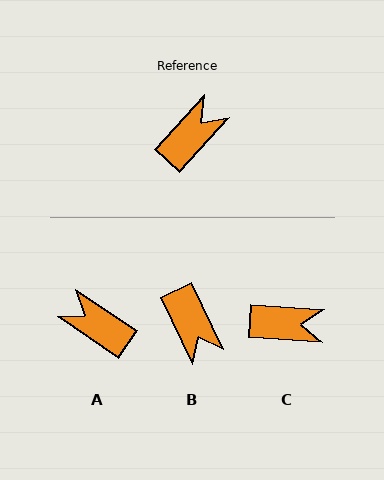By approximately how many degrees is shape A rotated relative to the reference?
Approximately 98 degrees counter-clockwise.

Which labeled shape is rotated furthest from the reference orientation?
B, about 112 degrees away.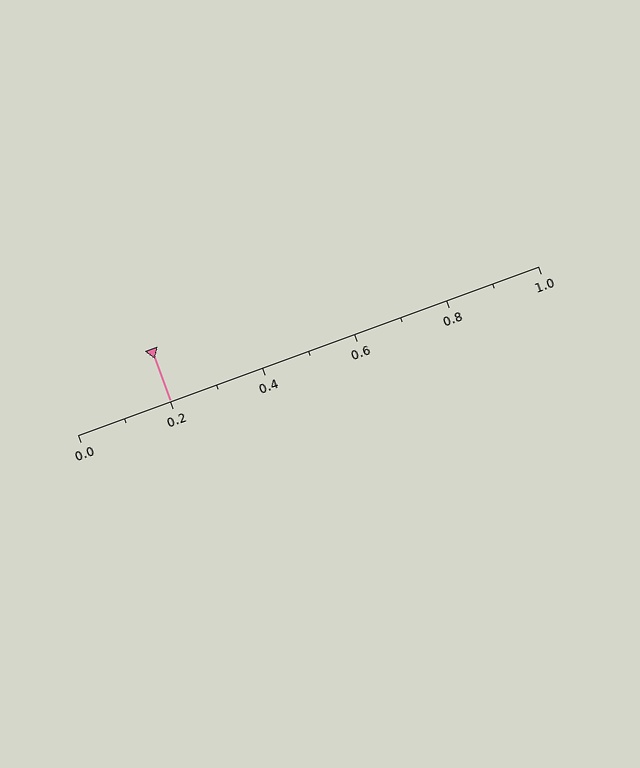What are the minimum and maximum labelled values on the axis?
The axis runs from 0.0 to 1.0.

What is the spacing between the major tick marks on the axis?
The major ticks are spaced 0.2 apart.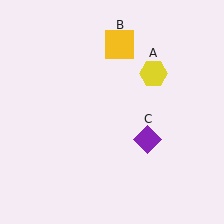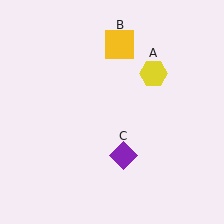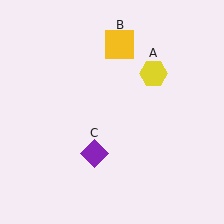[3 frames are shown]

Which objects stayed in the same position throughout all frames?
Yellow hexagon (object A) and yellow square (object B) remained stationary.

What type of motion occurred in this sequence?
The purple diamond (object C) rotated clockwise around the center of the scene.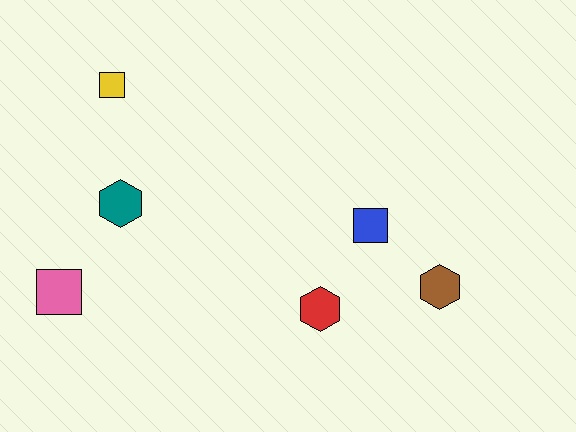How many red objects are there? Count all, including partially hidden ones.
There is 1 red object.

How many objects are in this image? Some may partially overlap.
There are 6 objects.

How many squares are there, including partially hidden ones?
There are 3 squares.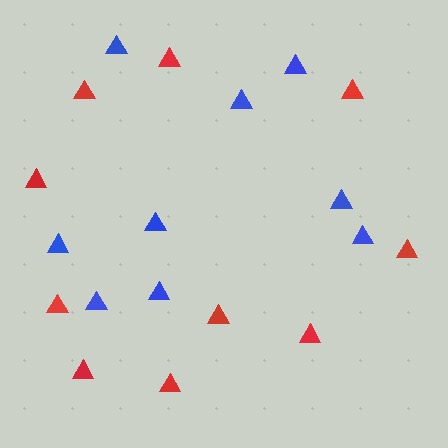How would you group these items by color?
There are 2 groups: one group of red triangles (10) and one group of blue triangles (9).